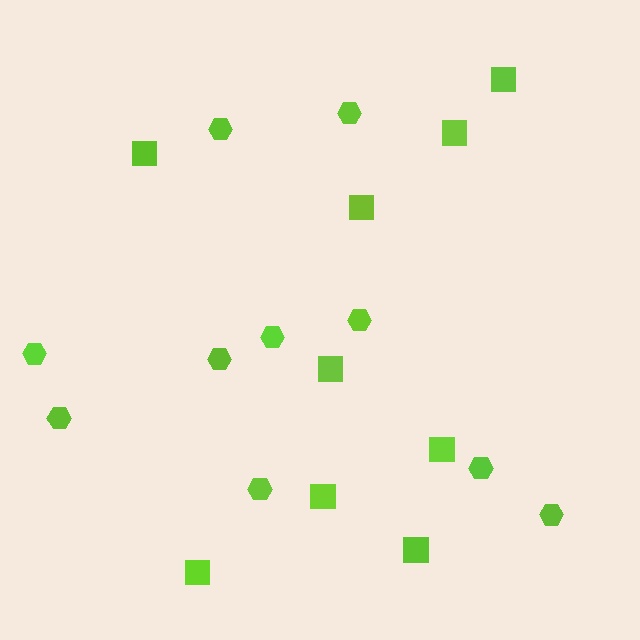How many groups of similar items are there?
There are 2 groups: one group of squares (9) and one group of hexagons (10).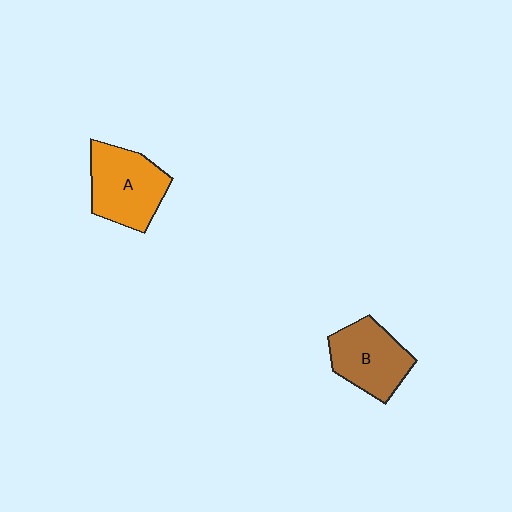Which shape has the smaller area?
Shape B (brown).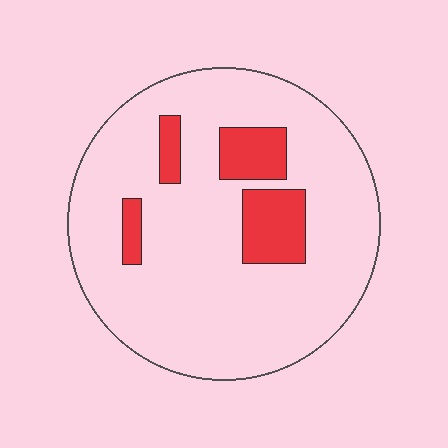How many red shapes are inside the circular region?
4.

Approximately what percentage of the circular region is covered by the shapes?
Approximately 15%.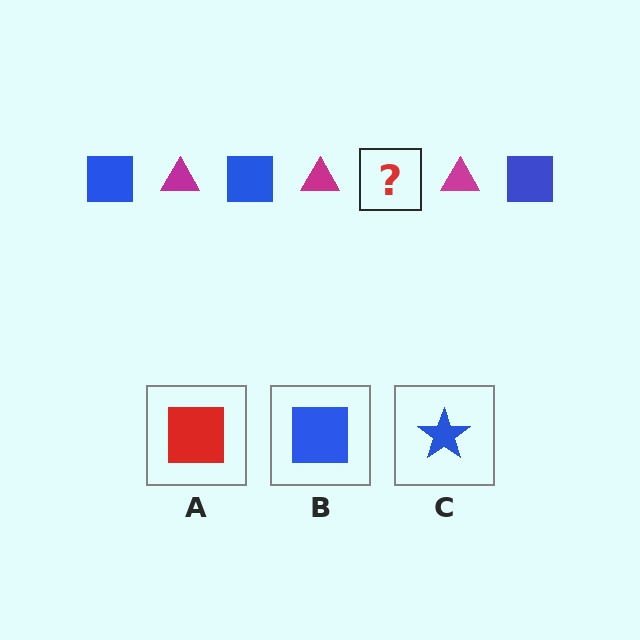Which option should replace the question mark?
Option B.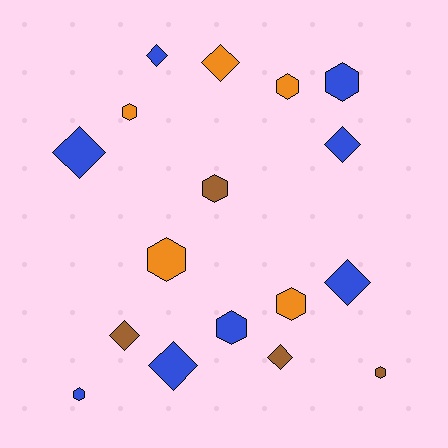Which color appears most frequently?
Blue, with 8 objects.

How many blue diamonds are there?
There are 5 blue diamonds.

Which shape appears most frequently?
Hexagon, with 9 objects.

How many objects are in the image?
There are 17 objects.